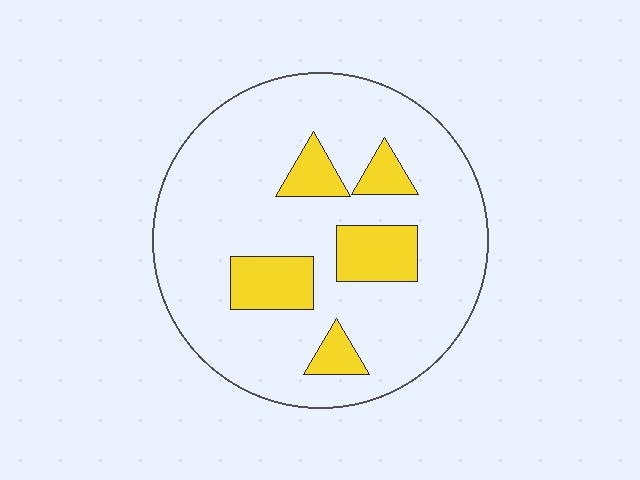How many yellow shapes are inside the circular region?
5.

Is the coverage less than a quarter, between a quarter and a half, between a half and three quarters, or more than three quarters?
Less than a quarter.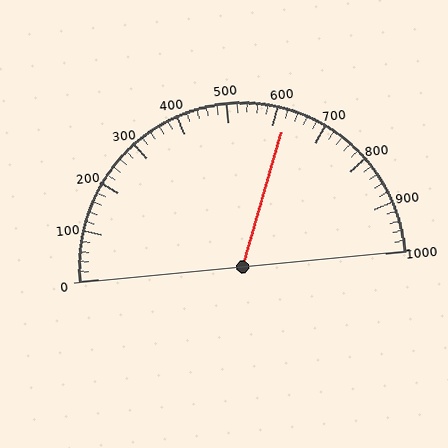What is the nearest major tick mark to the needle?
The nearest major tick mark is 600.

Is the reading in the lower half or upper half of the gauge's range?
The reading is in the upper half of the range (0 to 1000).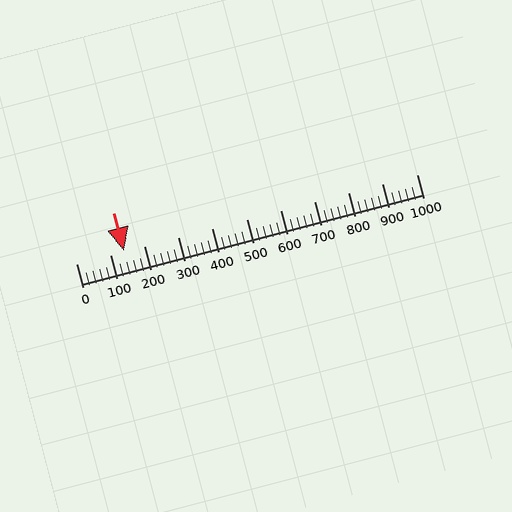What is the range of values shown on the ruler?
The ruler shows values from 0 to 1000.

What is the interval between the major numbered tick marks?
The major tick marks are spaced 100 units apart.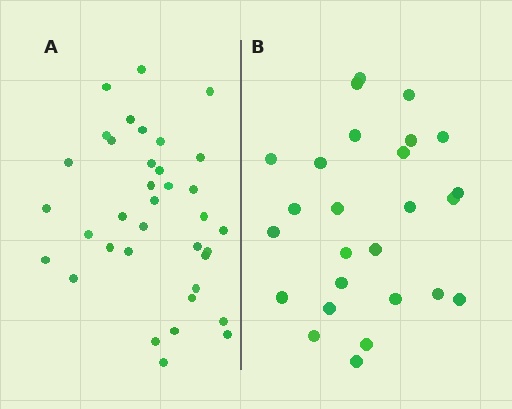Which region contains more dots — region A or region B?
Region A (the left region) has more dots.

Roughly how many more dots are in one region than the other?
Region A has roughly 10 or so more dots than region B.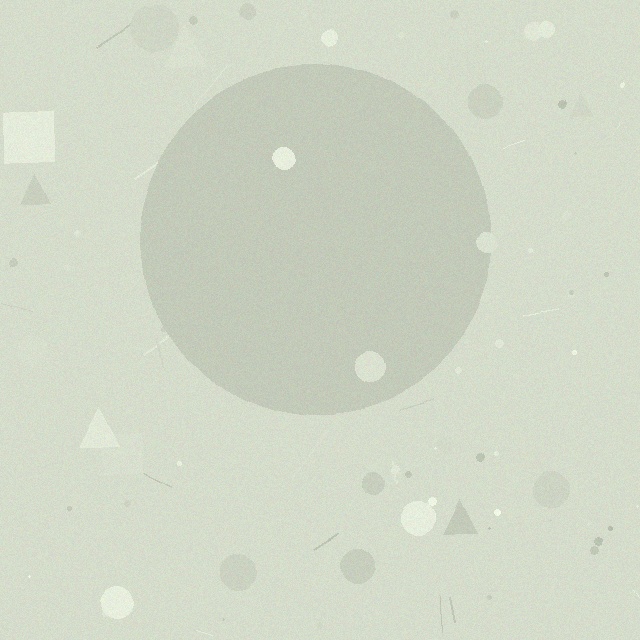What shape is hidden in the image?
A circle is hidden in the image.